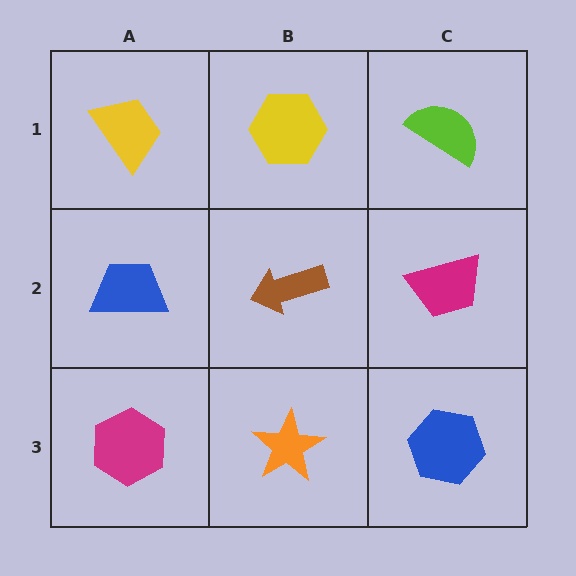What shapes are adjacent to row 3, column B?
A brown arrow (row 2, column B), a magenta hexagon (row 3, column A), a blue hexagon (row 3, column C).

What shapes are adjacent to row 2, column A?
A yellow trapezoid (row 1, column A), a magenta hexagon (row 3, column A), a brown arrow (row 2, column B).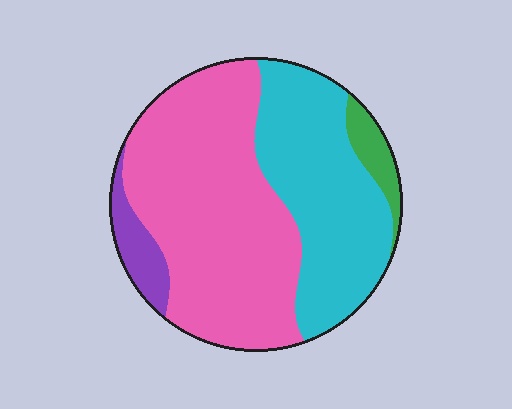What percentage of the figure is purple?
Purple takes up about one tenth (1/10) of the figure.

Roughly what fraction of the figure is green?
Green covers around 5% of the figure.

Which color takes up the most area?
Pink, at roughly 55%.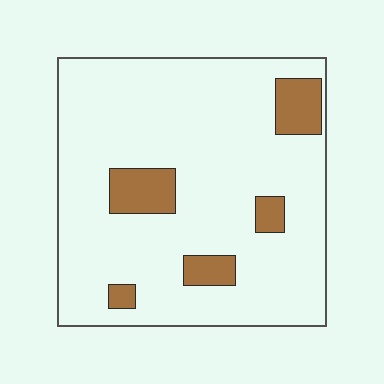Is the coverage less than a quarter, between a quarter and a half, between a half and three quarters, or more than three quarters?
Less than a quarter.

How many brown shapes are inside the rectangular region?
5.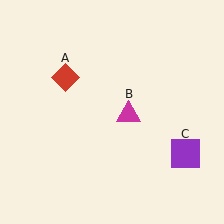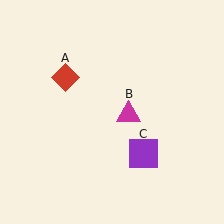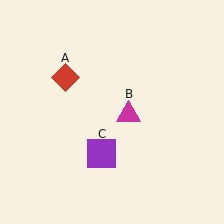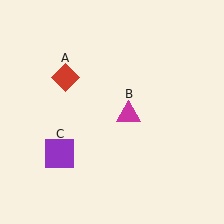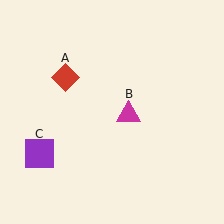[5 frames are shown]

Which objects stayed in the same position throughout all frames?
Red diamond (object A) and magenta triangle (object B) remained stationary.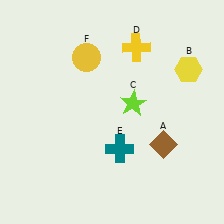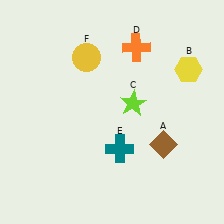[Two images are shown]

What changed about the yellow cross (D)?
In Image 1, D is yellow. In Image 2, it changed to orange.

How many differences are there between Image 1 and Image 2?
There is 1 difference between the two images.